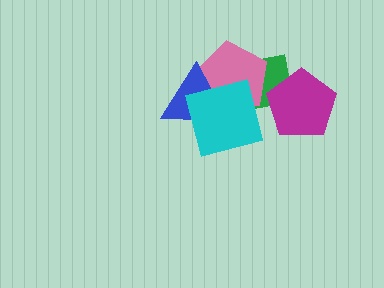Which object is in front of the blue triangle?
The cyan square is in front of the blue triangle.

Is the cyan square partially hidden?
No, no other shape covers it.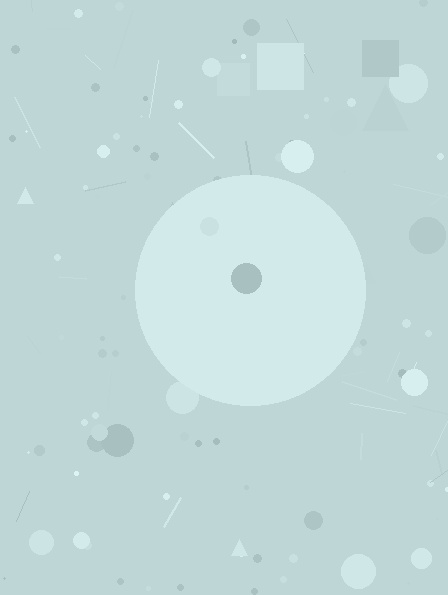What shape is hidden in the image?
A circle is hidden in the image.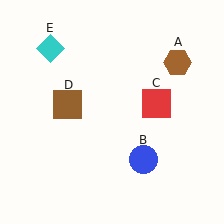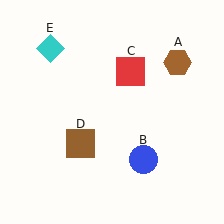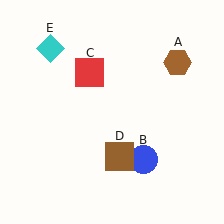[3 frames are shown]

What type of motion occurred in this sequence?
The red square (object C), brown square (object D) rotated counterclockwise around the center of the scene.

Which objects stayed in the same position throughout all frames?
Brown hexagon (object A) and blue circle (object B) and cyan diamond (object E) remained stationary.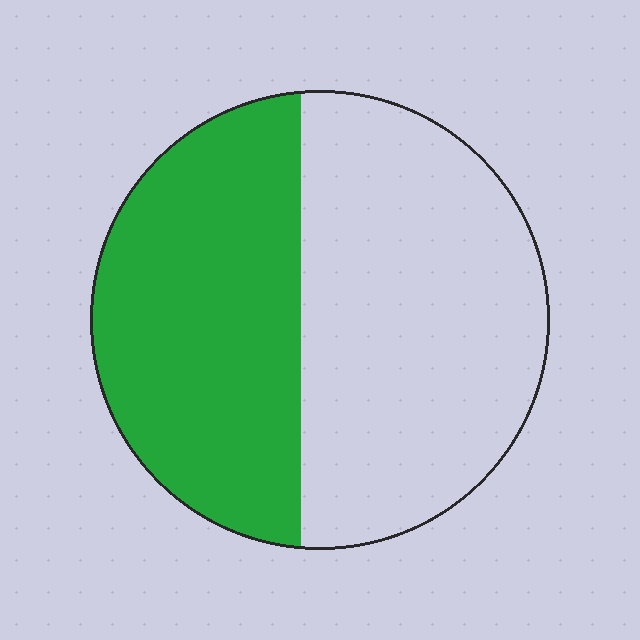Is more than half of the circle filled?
No.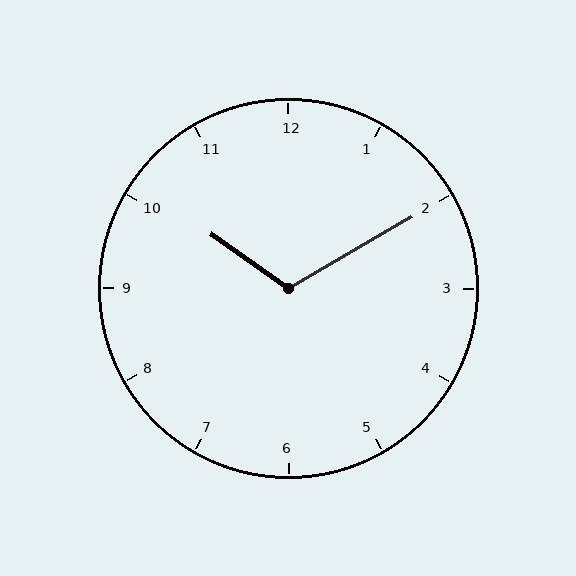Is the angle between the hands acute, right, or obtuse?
It is obtuse.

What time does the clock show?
10:10.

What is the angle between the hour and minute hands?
Approximately 115 degrees.